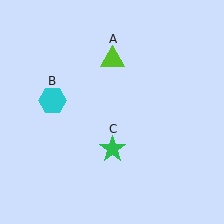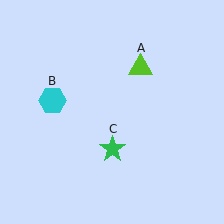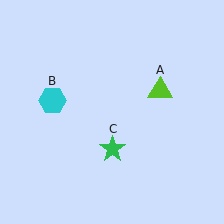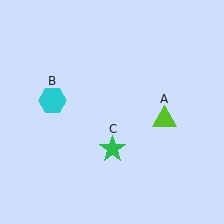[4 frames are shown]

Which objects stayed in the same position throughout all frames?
Cyan hexagon (object B) and green star (object C) remained stationary.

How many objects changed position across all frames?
1 object changed position: lime triangle (object A).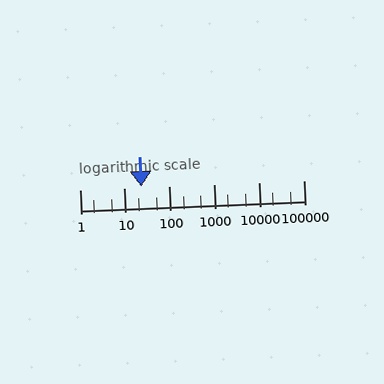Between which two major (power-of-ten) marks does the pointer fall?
The pointer is between 10 and 100.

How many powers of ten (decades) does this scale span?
The scale spans 5 decades, from 1 to 100000.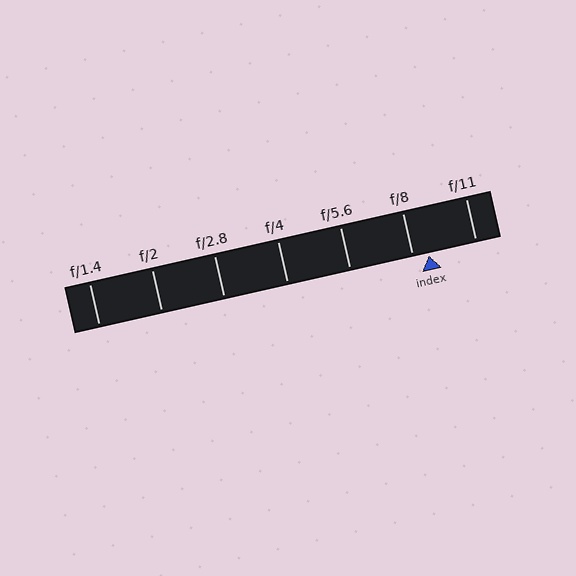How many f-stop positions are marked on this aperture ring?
There are 7 f-stop positions marked.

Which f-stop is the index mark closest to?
The index mark is closest to f/8.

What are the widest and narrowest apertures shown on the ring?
The widest aperture shown is f/1.4 and the narrowest is f/11.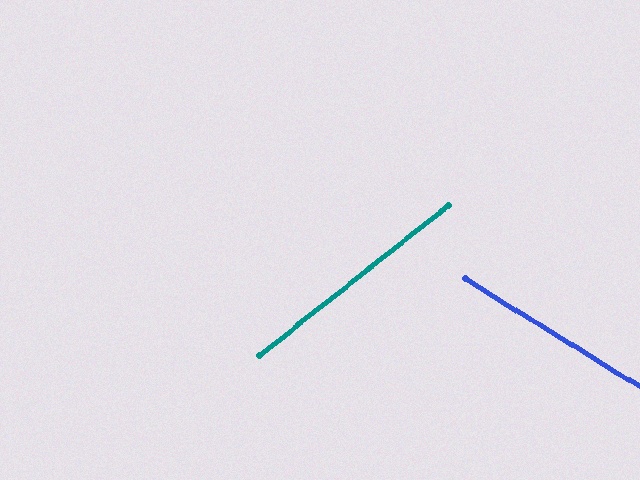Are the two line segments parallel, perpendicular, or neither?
Neither parallel nor perpendicular — they differ by about 70°.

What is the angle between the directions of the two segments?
Approximately 70 degrees.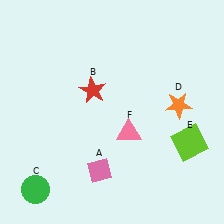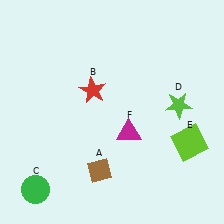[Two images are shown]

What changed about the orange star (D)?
In Image 1, D is orange. In Image 2, it changed to lime.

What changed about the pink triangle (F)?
In Image 1, F is pink. In Image 2, it changed to magenta.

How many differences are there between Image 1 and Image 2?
There are 3 differences between the two images.